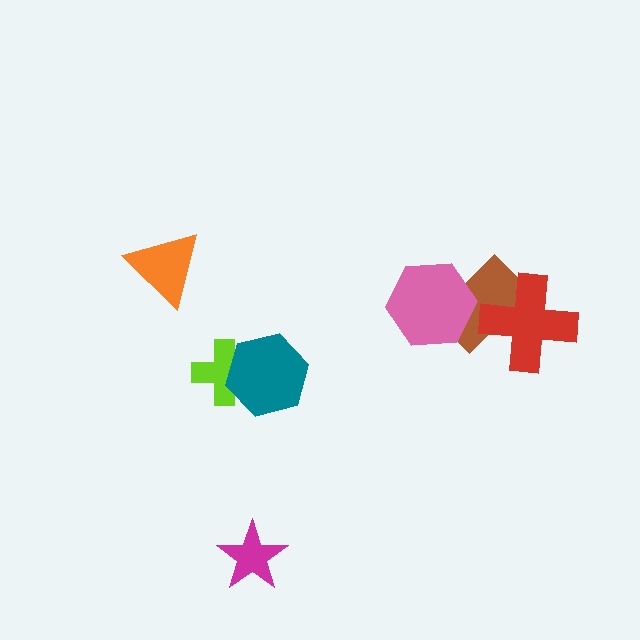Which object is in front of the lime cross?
The teal hexagon is in front of the lime cross.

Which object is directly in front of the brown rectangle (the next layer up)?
The pink hexagon is directly in front of the brown rectangle.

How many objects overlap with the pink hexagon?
1 object overlaps with the pink hexagon.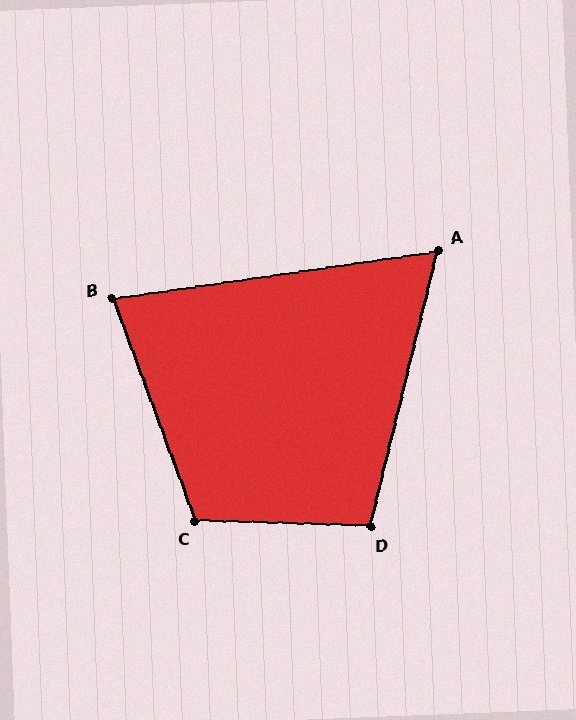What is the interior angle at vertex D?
Approximately 102 degrees (obtuse).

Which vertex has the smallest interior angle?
A, at approximately 68 degrees.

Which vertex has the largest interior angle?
C, at approximately 112 degrees.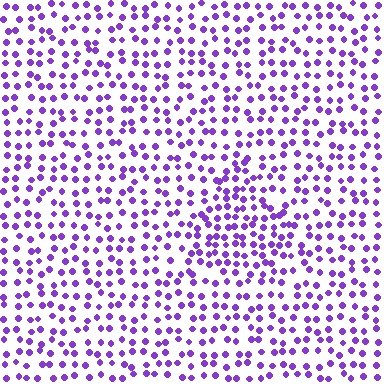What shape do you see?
I see a triangle.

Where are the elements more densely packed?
The elements are more densely packed inside the triangle boundary.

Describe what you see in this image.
The image contains small purple elements arranged at two different densities. A triangle-shaped region is visible where the elements are more densely packed than the surrounding area.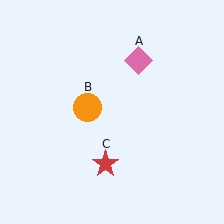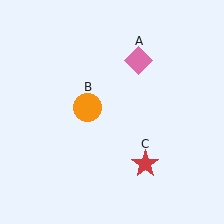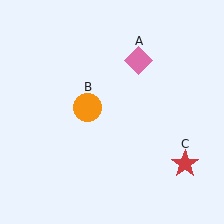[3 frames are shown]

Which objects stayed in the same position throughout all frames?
Pink diamond (object A) and orange circle (object B) remained stationary.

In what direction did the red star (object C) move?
The red star (object C) moved right.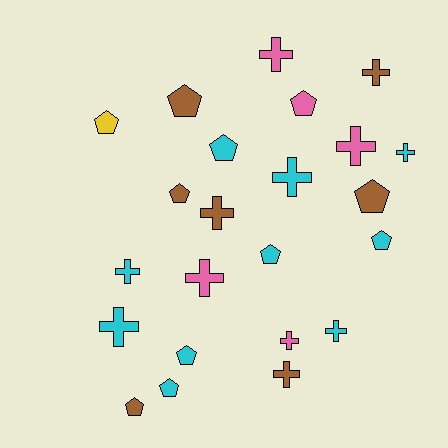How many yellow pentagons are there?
There is 1 yellow pentagon.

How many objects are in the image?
There are 23 objects.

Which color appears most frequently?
Cyan, with 10 objects.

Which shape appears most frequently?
Cross, with 12 objects.